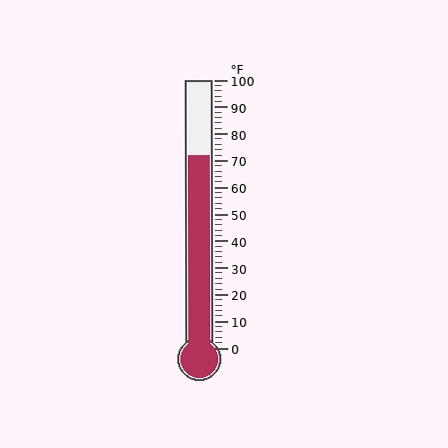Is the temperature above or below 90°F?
The temperature is below 90°F.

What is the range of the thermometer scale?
The thermometer scale ranges from 0°F to 100°F.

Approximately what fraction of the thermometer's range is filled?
The thermometer is filled to approximately 70% of its range.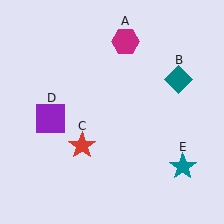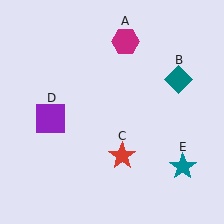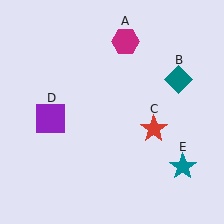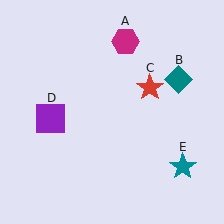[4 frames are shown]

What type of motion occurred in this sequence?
The red star (object C) rotated counterclockwise around the center of the scene.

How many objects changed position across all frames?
1 object changed position: red star (object C).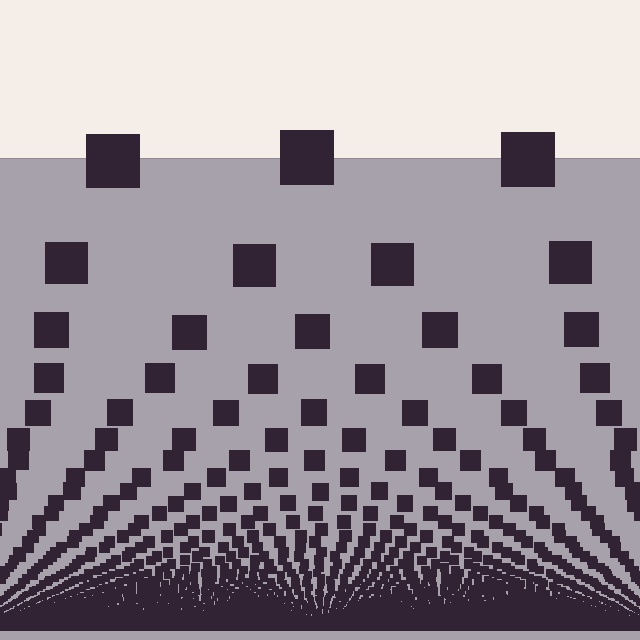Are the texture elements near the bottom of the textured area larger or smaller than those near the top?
Smaller. The gradient is inverted — elements near the bottom are smaller and denser.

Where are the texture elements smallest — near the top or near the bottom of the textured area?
Near the bottom.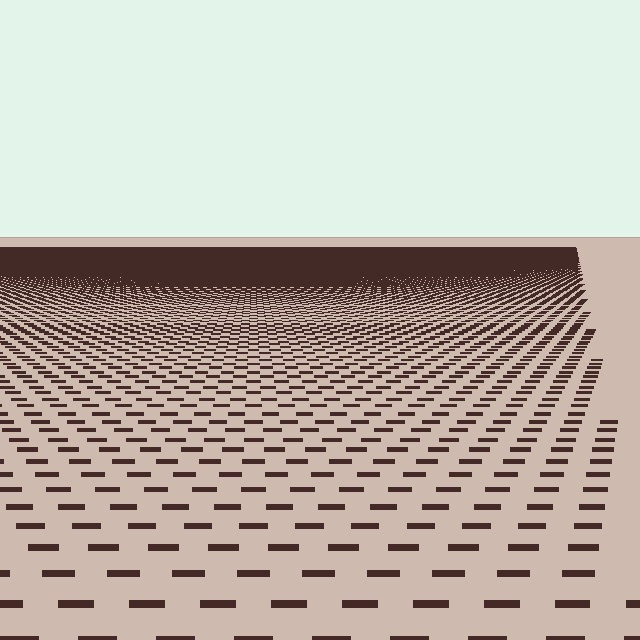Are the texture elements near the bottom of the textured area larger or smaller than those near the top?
Larger. Near the bottom, elements are closer to the viewer and appear at a bigger on-screen size.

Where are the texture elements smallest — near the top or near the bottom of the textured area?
Near the top.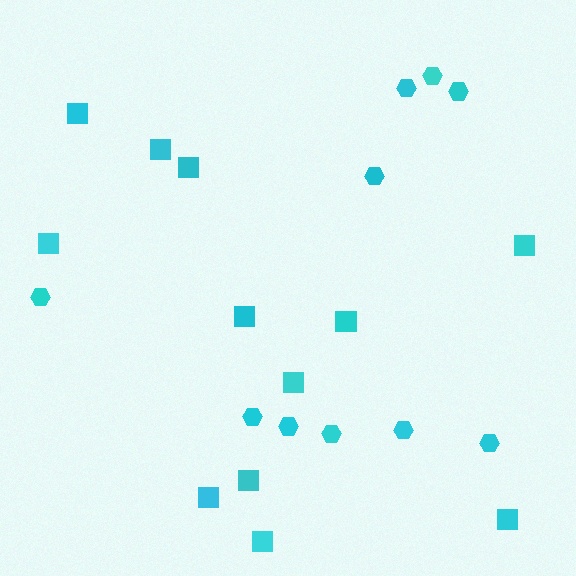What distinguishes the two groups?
There are 2 groups: one group of squares (12) and one group of hexagons (10).